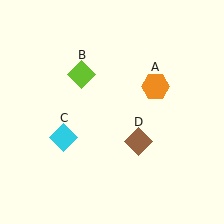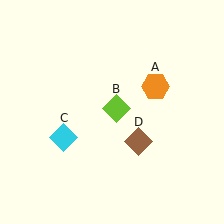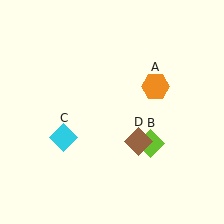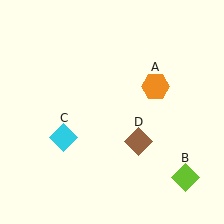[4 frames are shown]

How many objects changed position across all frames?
1 object changed position: lime diamond (object B).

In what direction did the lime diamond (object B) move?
The lime diamond (object B) moved down and to the right.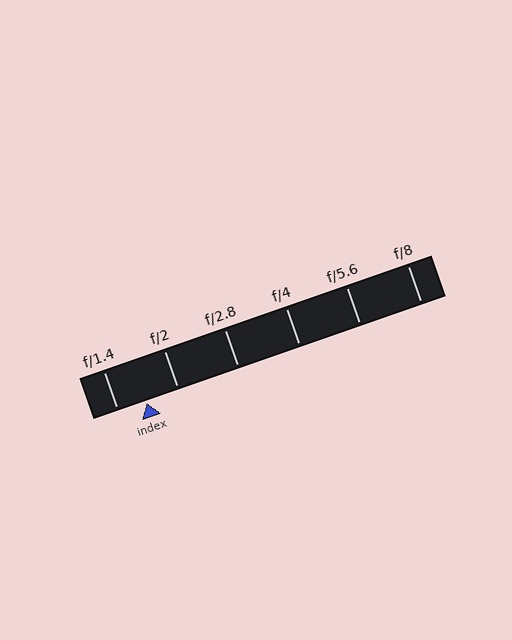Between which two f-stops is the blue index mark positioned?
The index mark is between f/1.4 and f/2.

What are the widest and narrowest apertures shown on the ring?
The widest aperture shown is f/1.4 and the narrowest is f/8.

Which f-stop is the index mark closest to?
The index mark is closest to f/1.4.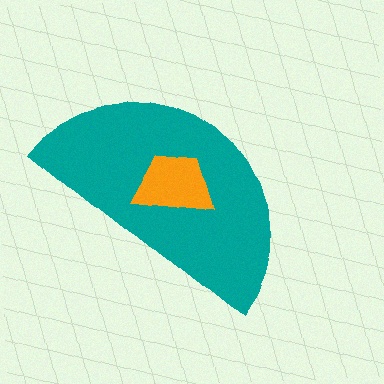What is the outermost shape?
The teal semicircle.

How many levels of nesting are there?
2.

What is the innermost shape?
The orange trapezoid.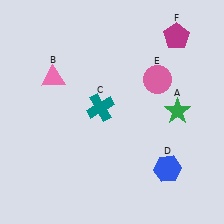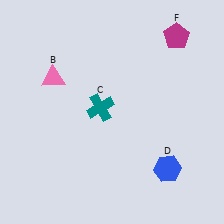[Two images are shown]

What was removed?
The green star (A), the pink circle (E) were removed in Image 2.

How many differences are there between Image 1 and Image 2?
There are 2 differences between the two images.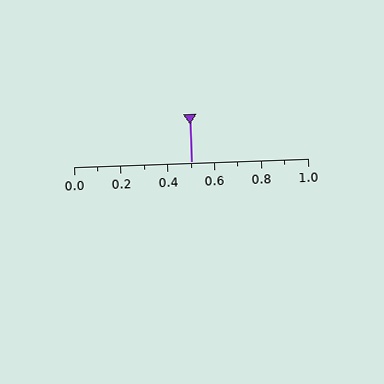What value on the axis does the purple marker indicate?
The marker indicates approximately 0.5.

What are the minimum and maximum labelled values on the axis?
The axis runs from 0.0 to 1.0.